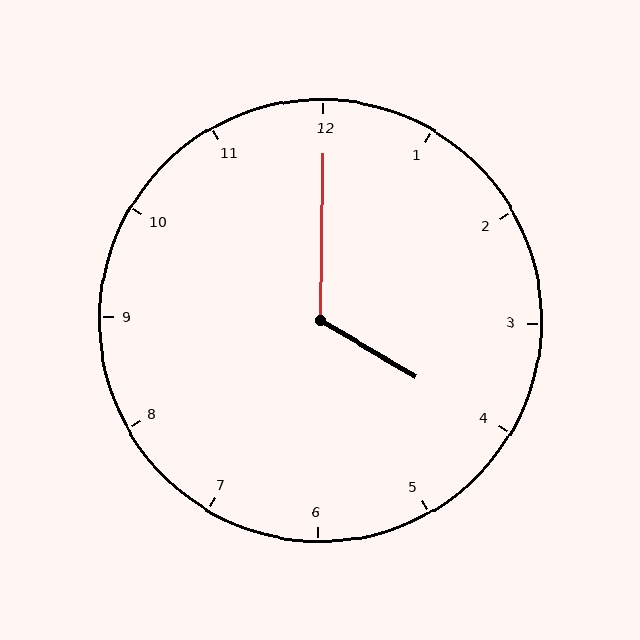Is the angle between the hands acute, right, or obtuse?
It is obtuse.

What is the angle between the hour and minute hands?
Approximately 120 degrees.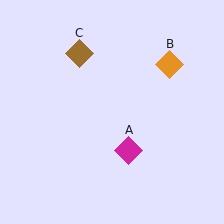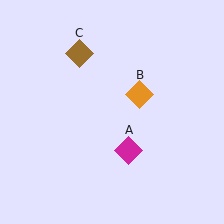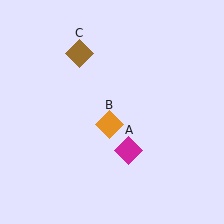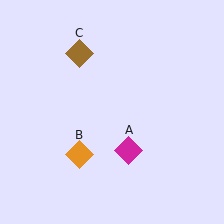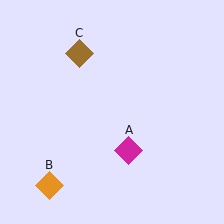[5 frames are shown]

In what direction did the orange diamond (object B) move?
The orange diamond (object B) moved down and to the left.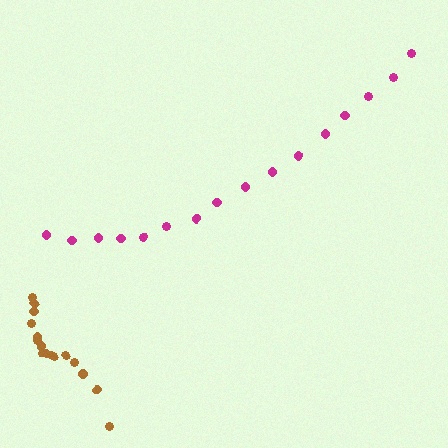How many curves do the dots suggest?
There are 2 distinct paths.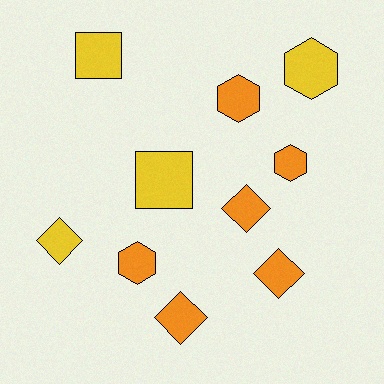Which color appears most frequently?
Orange, with 6 objects.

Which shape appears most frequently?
Hexagon, with 4 objects.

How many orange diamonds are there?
There are 3 orange diamonds.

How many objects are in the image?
There are 10 objects.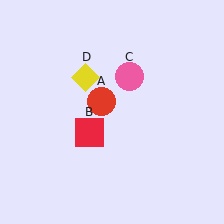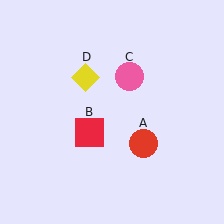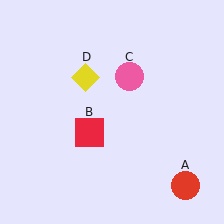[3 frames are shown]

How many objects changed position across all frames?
1 object changed position: red circle (object A).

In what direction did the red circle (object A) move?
The red circle (object A) moved down and to the right.